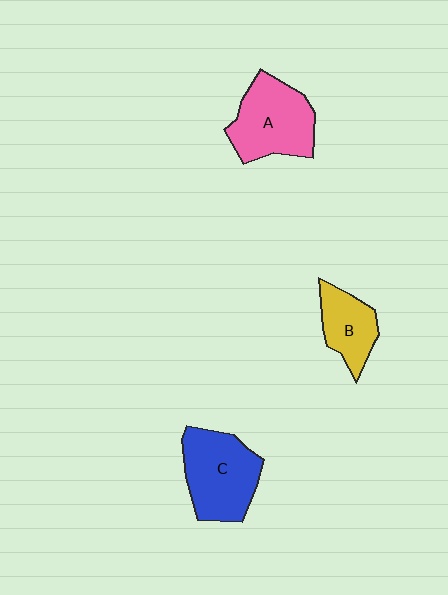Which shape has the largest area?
Shape C (blue).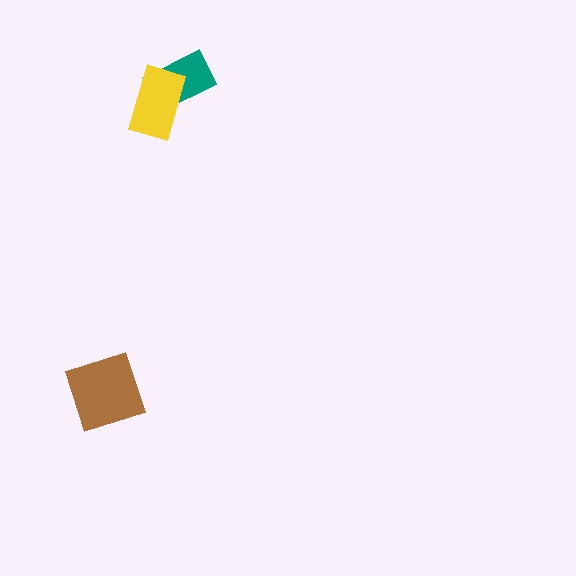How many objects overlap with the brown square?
0 objects overlap with the brown square.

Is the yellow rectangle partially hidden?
No, no other shape covers it.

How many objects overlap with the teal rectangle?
1 object overlaps with the teal rectangle.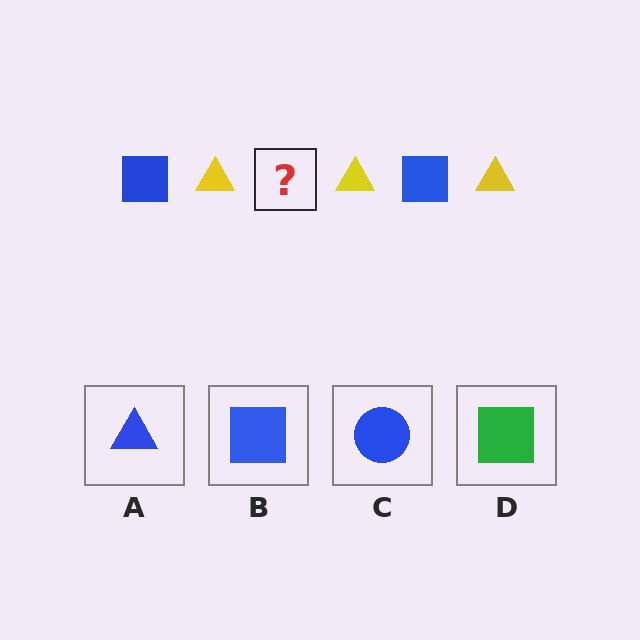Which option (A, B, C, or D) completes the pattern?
B.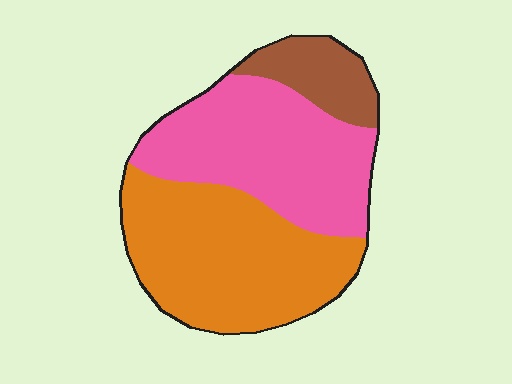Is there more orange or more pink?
Orange.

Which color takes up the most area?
Orange, at roughly 45%.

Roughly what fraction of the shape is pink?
Pink covers 42% of the shape.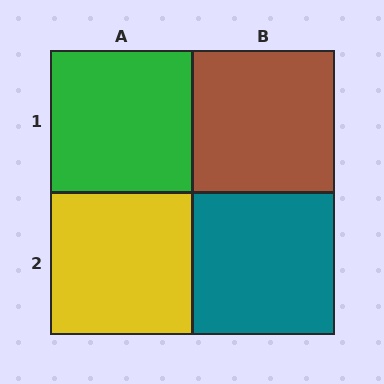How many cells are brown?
1 cell is brown.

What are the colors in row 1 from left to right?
Green, brown.